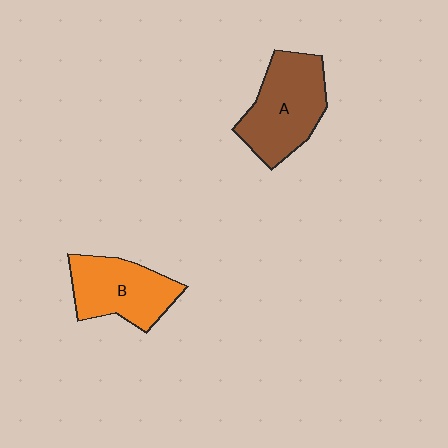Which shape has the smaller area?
Shape B (orange).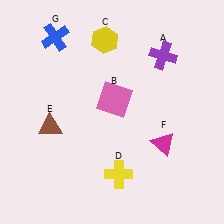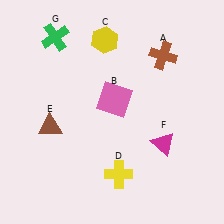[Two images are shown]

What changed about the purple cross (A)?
In Image 1, A is purple. In Image 2, it changed to brown.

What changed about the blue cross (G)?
In Image 1, G is blue. In Image 2, it changed to green.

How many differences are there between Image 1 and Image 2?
There are 2 differences between the two images.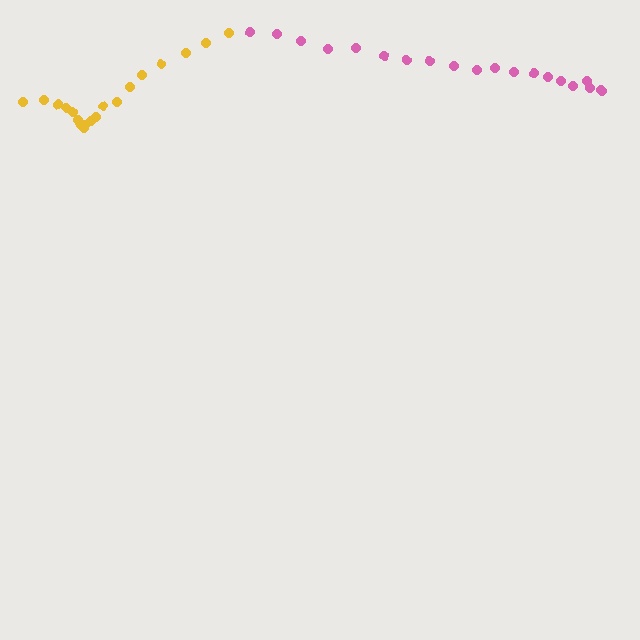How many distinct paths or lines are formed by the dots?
There are 2 distinct paths.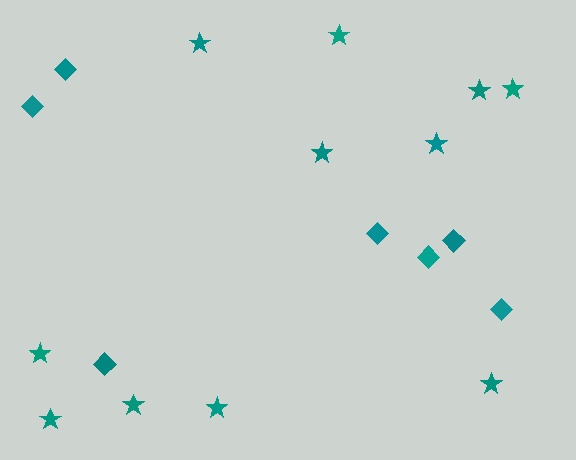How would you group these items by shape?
There are 2 groups: one group of stars (11) and one group of diamonds (7).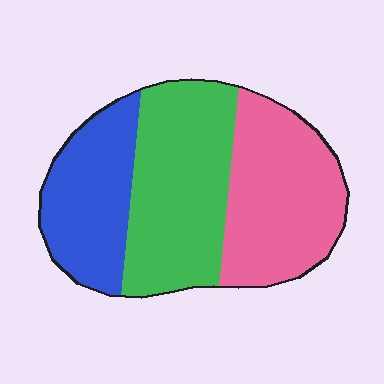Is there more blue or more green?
Green.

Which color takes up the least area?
Blue, at roughly 25%.